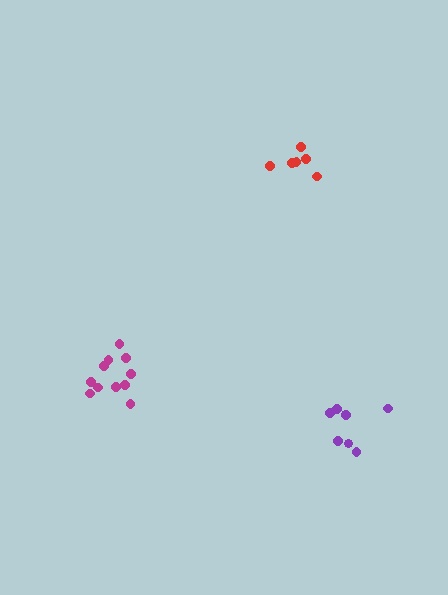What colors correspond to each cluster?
The clusters are colored: purple, red, magenta.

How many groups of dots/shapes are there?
There are 3 groups.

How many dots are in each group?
Group 1: 8 dots, Group 2: 6 dots, Group 3: 11 dots (25 total).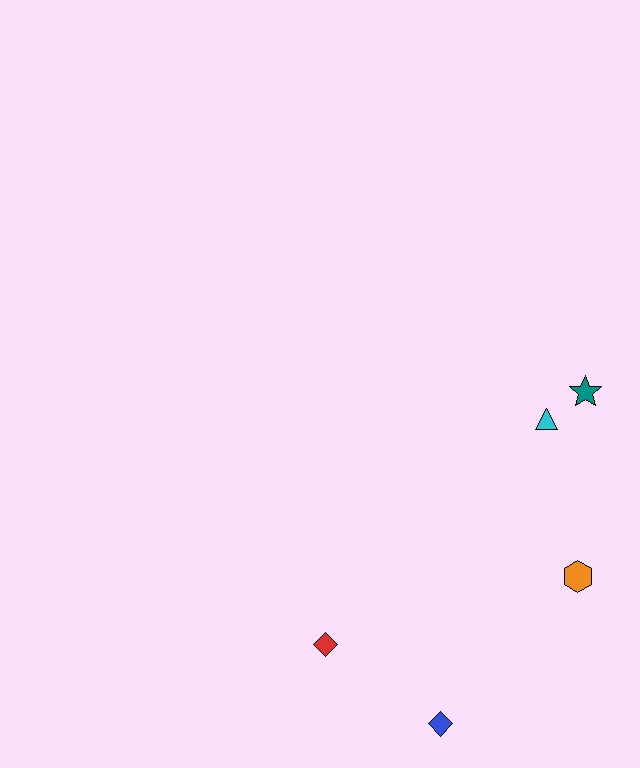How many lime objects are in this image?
There are no lime objects.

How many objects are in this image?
There are 5 objects.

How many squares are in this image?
There are no squares.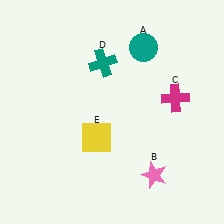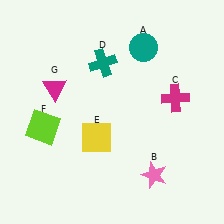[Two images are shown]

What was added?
A lime square (F), a magenta triangle (G) were added in Image 2.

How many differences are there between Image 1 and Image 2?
There are 2 differences between the two images.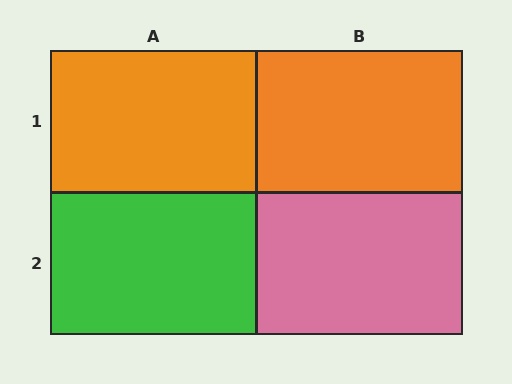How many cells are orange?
2 cells are orange.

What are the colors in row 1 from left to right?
Orange, orange.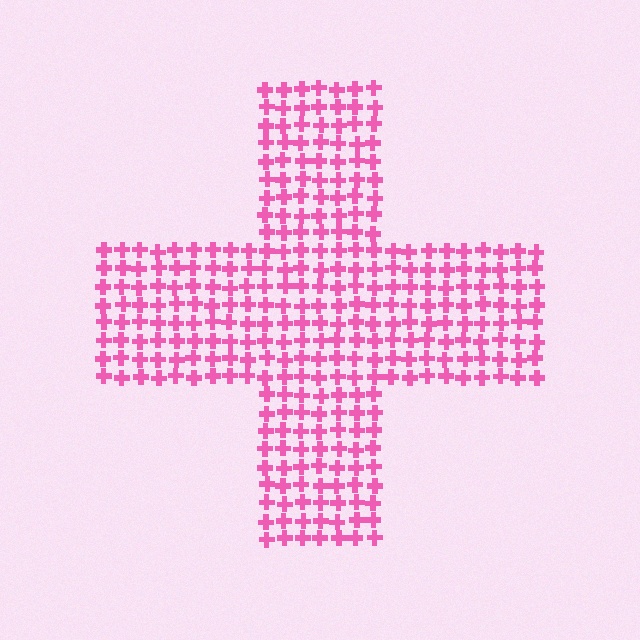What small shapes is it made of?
It is made of small crosses.